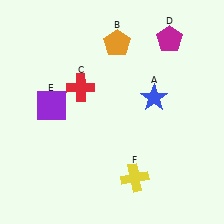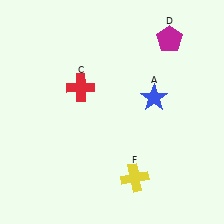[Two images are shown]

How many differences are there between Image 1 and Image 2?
There are 2 differences between the two images.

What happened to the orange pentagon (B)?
The orange pentagon (B) was removed in Image 2. It was in the top-right area of Image 1.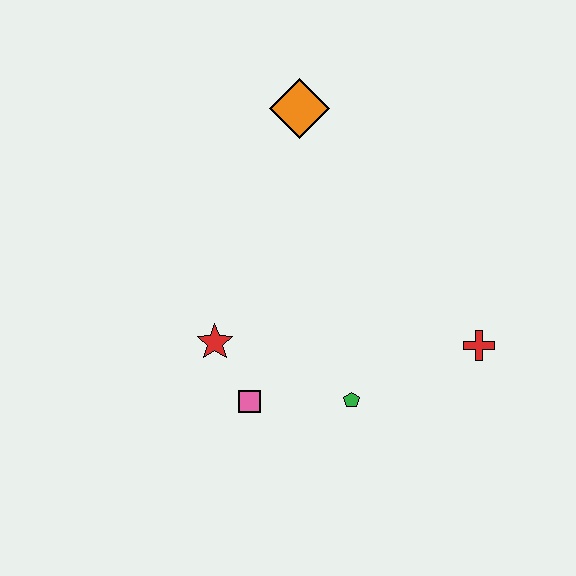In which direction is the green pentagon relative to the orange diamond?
The green pentagon is below the orange diamond.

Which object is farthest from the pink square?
The orange diamond is farthest from the pink square.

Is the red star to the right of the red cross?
No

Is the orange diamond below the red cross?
No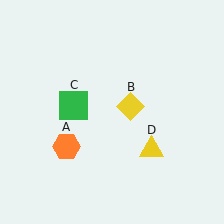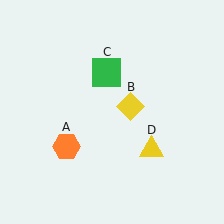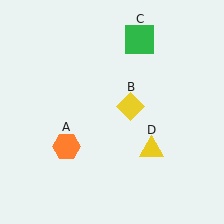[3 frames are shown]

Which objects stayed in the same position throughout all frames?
Orange hexagon (object A) and yellow diamond (object B) and yellow triangle (object D) remained stationary.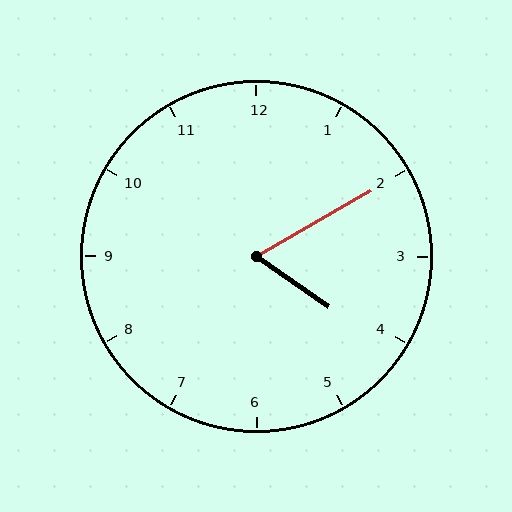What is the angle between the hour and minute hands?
Approximately 65 degrees.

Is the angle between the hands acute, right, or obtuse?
It is acute.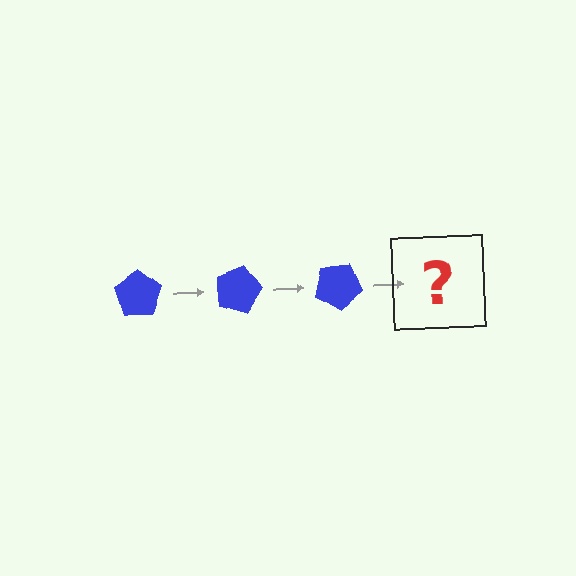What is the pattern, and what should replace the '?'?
The pattern is that the pentagon rotates 15 degrees each step. The '?' should be a blue pentagon rotated 45 degrees.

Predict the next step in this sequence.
The next step is a blue pentagon rotated 45 degrees.